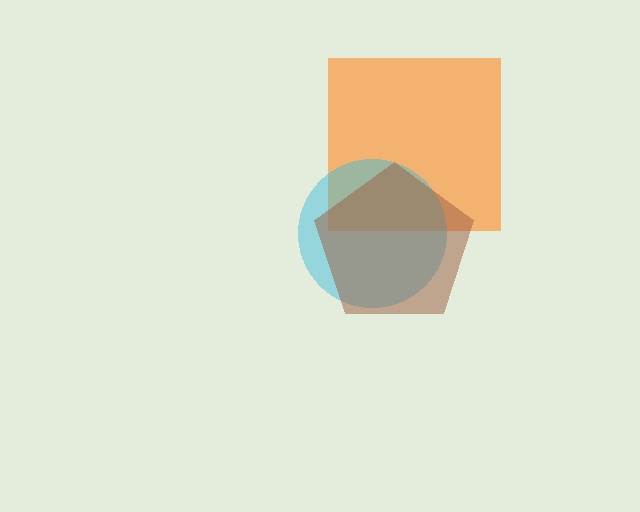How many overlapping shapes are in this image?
There are 3 overlapping shapes in the image.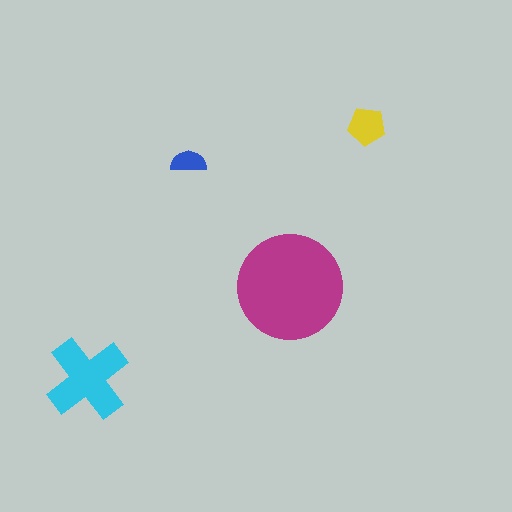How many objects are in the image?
There are 4 objects in the image.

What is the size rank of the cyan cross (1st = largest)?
2nd.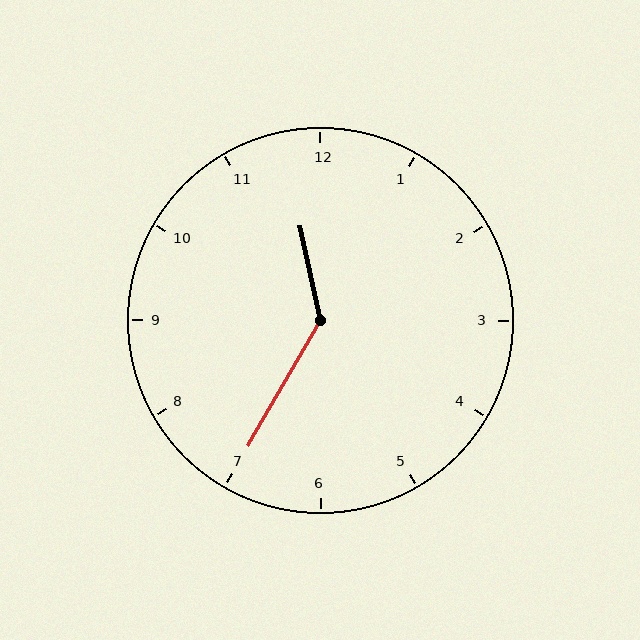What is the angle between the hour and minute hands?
Approximately 138 degrees.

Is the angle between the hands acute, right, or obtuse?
It is obtuse.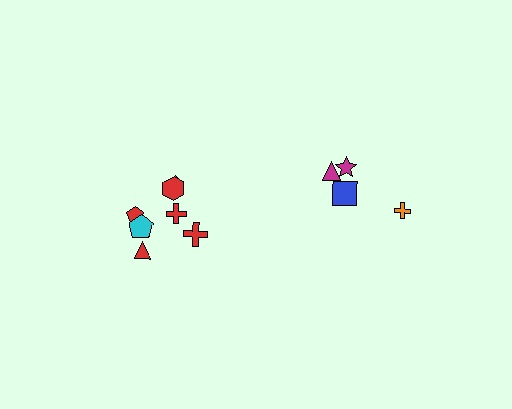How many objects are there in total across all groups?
There are 11 objects.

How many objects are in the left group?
There are 7 objects.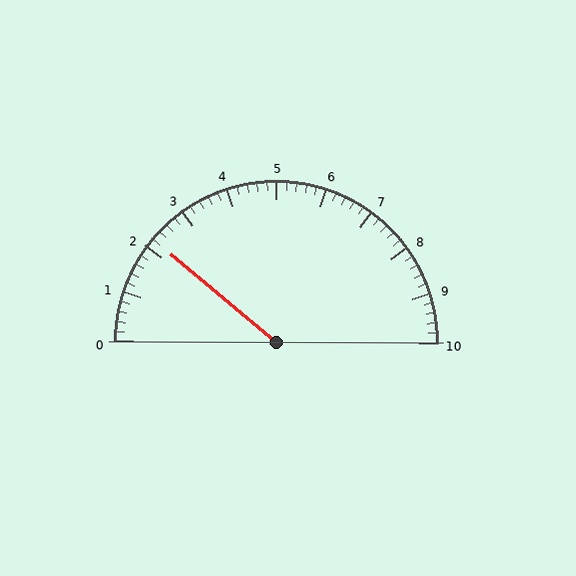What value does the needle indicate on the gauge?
The needle indicates approximately 2.2.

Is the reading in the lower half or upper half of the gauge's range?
The reading is in the lower half of the range (0 to 10).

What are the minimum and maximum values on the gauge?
The gauge ranges from 0 to 10.